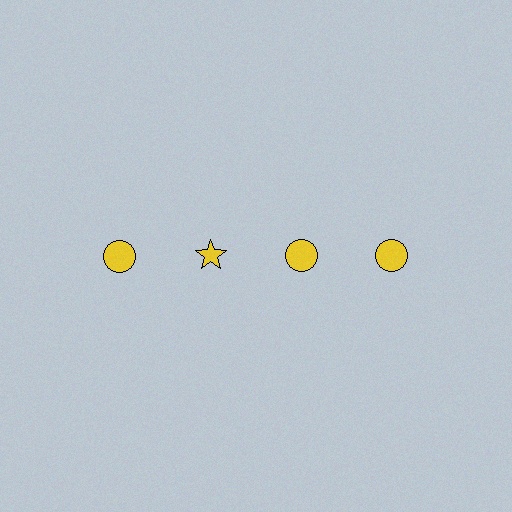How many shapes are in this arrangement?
There are 4 shapes arranged in a grid pattern.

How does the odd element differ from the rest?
It has a different shape: star instead of circle.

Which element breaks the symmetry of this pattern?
The yellow star in the top row, second from left column breaks the symmetry. All other shapes are yellow circles.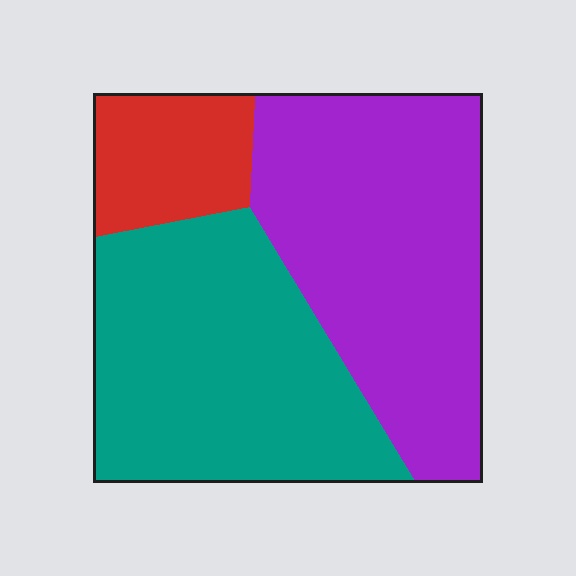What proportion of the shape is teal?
Teal takes up between a quarter and a half of the shape.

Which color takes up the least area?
Red, at roughly 15%.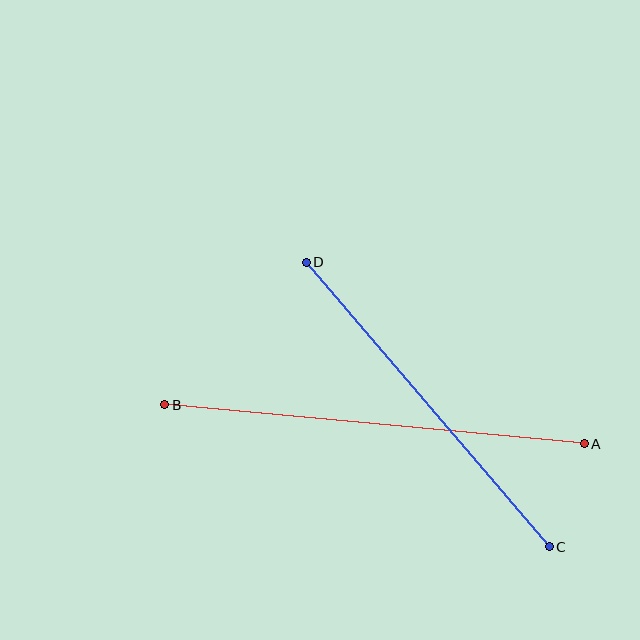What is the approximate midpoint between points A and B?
The midpoint is at approximately (374, 424) pixels.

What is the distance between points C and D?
The distance is approximately 374 pixels.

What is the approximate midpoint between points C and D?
The midpoint is at approximately (428, 405) pixels.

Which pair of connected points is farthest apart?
Points A and B are farthest apart.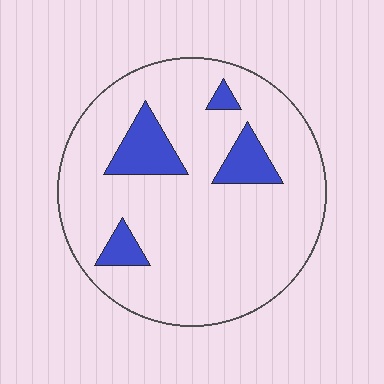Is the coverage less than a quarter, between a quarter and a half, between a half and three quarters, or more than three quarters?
Less than a quarter.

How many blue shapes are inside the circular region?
4.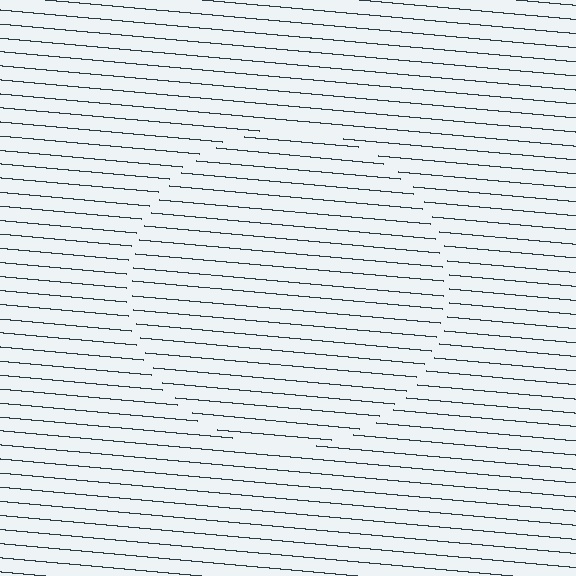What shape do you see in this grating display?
An illusory circle. The interior of the shape contains the same grating, shifted by half a period — the contour is defined by the phase discontinuity where line-ends from the inner and outer gratings abut.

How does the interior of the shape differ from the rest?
The interior of the shape contains the same grating, shifted by half a period — the contour is defined by the phase discontinuity where line-ends from the inner and outer gratings abut.